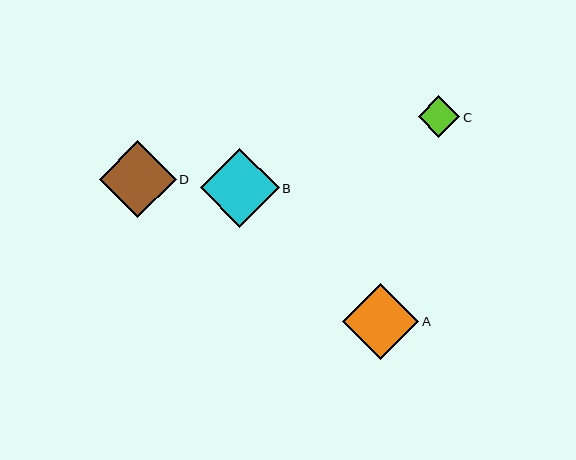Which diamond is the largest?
Diamond B is the largest with a size of approximately 79 pixels.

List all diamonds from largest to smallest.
From largest to smallest: B, D, A, C.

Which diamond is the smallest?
Diamond C is the smallest with a size of approximately 42 pixels.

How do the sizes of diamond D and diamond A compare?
Diamond D and diamond A are approximately the same size.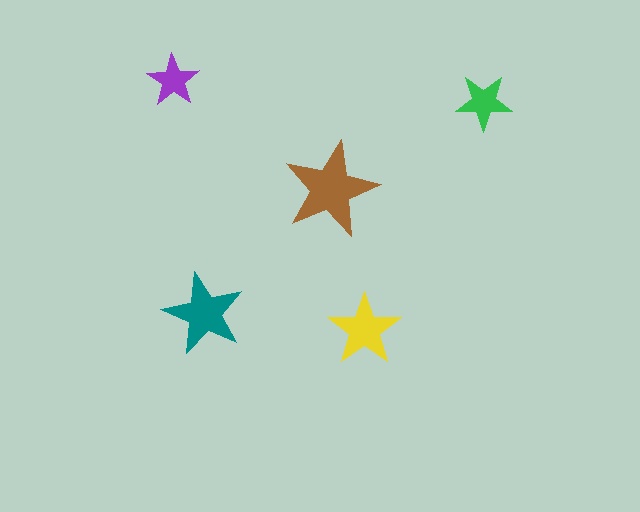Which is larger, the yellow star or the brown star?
The brown one.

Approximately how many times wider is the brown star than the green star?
About 1.5 times wider.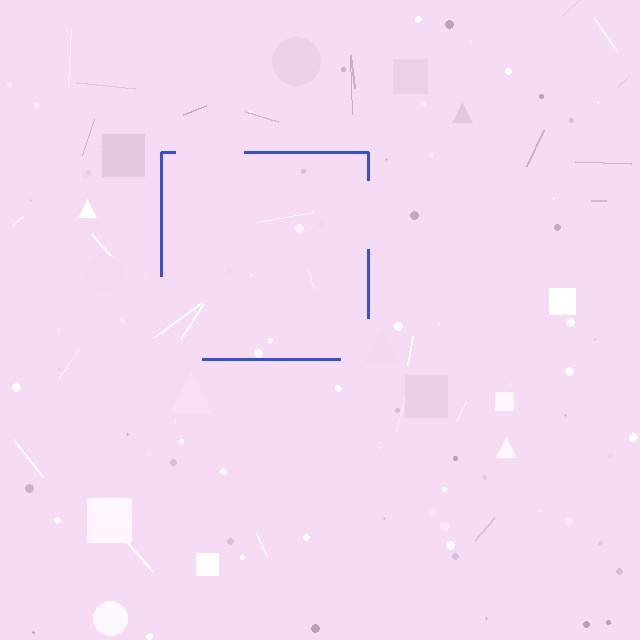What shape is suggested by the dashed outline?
The dashed outline suggests a square.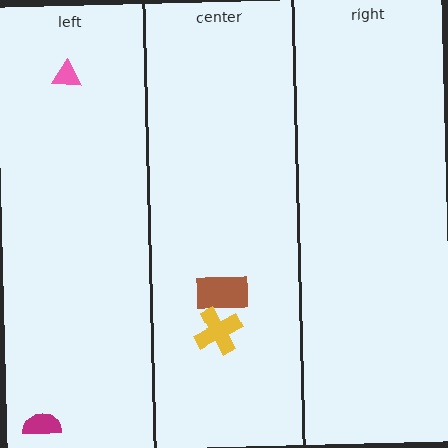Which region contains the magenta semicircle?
The left region.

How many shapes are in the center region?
2.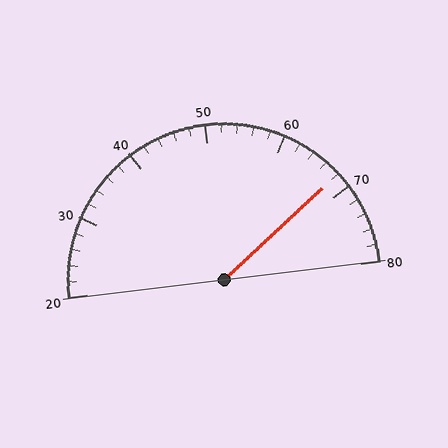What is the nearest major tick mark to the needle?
The nearest major tick mark is 70.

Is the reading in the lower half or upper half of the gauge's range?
The reading is in the upper half of the range (20 to 80).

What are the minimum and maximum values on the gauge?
The gauge ranges from 20 to 80.